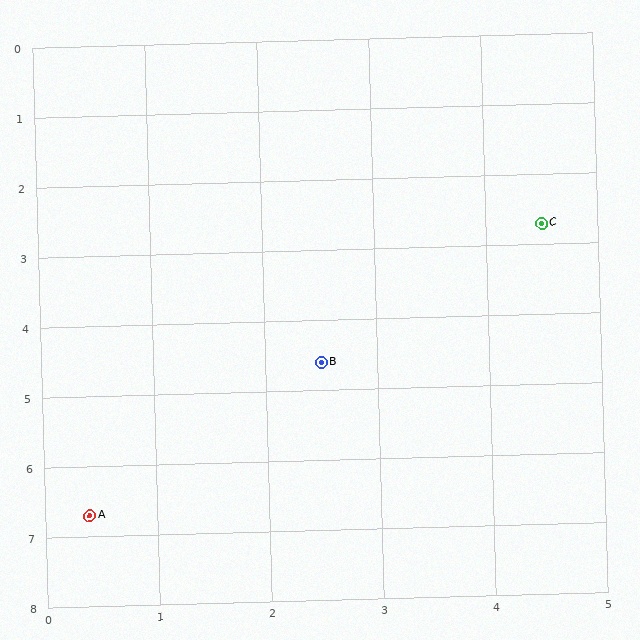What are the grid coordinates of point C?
Point C is at approximately (4.5, 2.7).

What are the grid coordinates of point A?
Point A is at approximately (0.4, 6.7).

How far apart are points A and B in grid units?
Points A and B are about 3.0 grid units apart.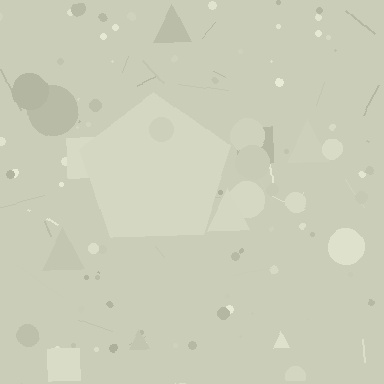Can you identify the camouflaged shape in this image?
The camouflaged shape is a pentagon.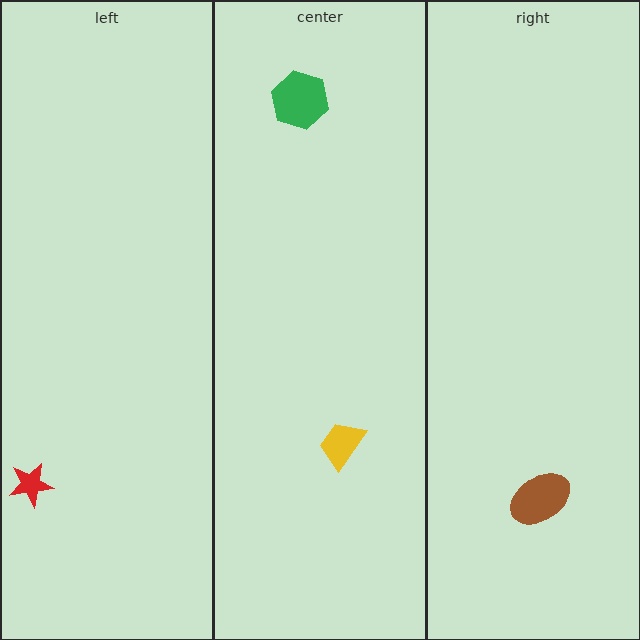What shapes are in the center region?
The green hexagon, the yellow trapezoid.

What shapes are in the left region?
The red star.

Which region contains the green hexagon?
The center region.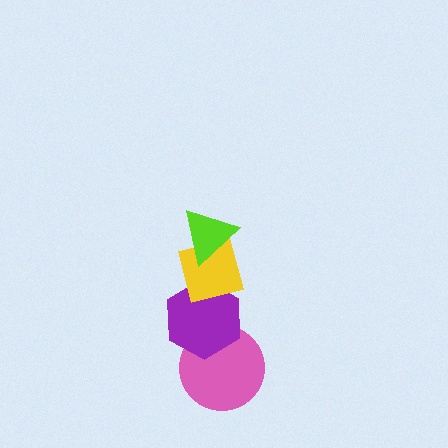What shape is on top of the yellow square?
The lime triangle is on top of the yellow square.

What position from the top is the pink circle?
The pink circle is 4th from the top.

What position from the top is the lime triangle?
The lime triangle is 1st from the top.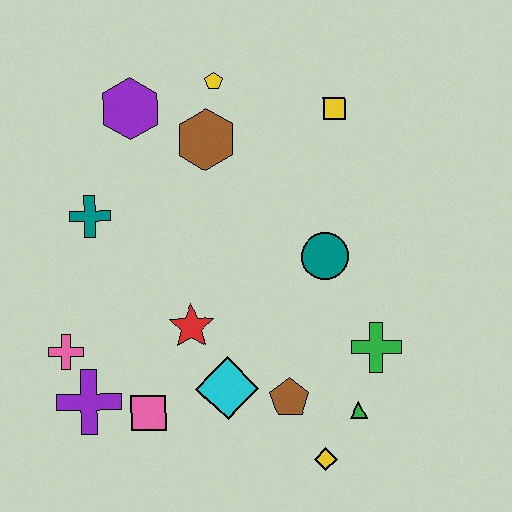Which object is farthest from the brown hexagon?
The yellow diamond is farthest from the brown hexagon.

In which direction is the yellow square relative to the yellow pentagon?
The yellow square is to the right of the yellow pentagon.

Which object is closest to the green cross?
The green triangle is closest to the green cross.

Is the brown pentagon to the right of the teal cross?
Yes